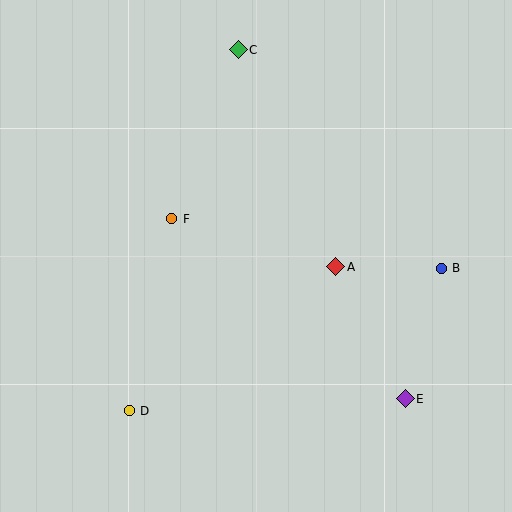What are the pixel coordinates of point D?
Point D is at (129, 411).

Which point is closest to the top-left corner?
Point C is closest to the top-left corner.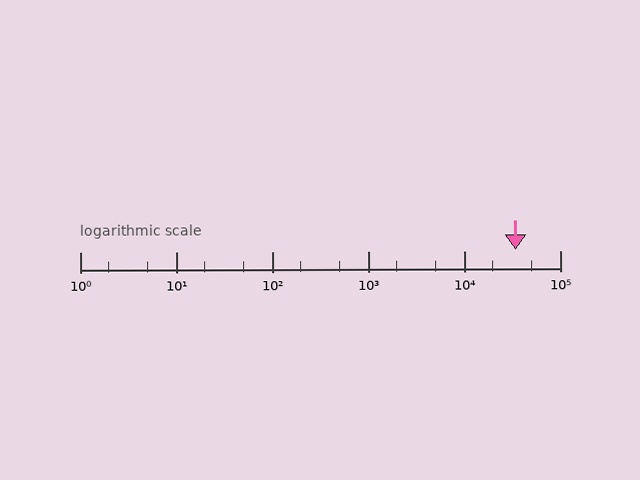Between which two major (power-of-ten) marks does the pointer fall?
The pointer is between 10000 and 100000.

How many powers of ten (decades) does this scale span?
The scale spans 5 decades, from 1 to 100000.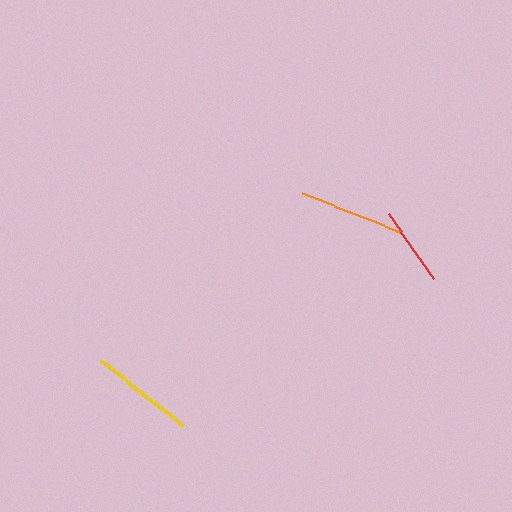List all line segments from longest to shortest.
From longest to shortest: yellow, orange, red.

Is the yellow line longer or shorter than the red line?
The yellow line is longer than the red line.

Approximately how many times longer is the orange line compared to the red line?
The orange line is approximately 1.3 times the length of the red line.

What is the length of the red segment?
The red segment is approximately 79 pixels long.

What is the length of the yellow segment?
The yellow segment is approximately 104 pixels long.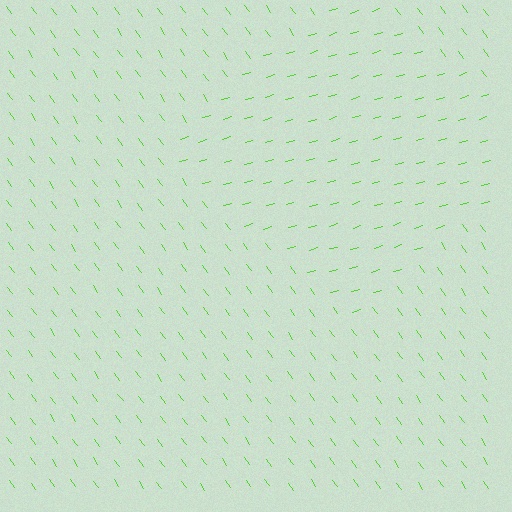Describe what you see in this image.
The image is filled with small lime line segments. A diamond region in the image has lines oriented differently from the surrounding lines, creating a visible texture boundary.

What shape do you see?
I see a diamond.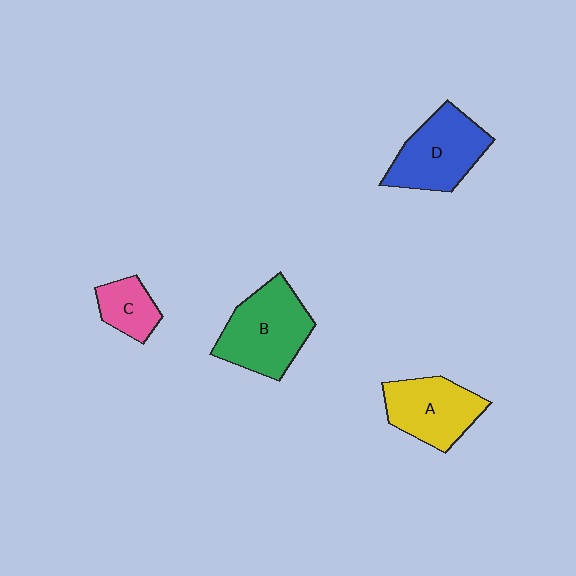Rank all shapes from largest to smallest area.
From largest to smallest: B (green), D (blue), A (yellow), C (pink).